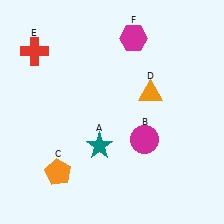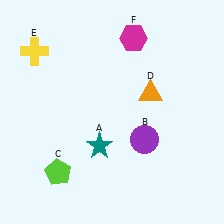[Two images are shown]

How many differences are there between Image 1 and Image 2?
There are 3 differences between the two images.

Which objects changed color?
B changed from magenta to purple. C changed from orange to lime. E changed from red to yellow.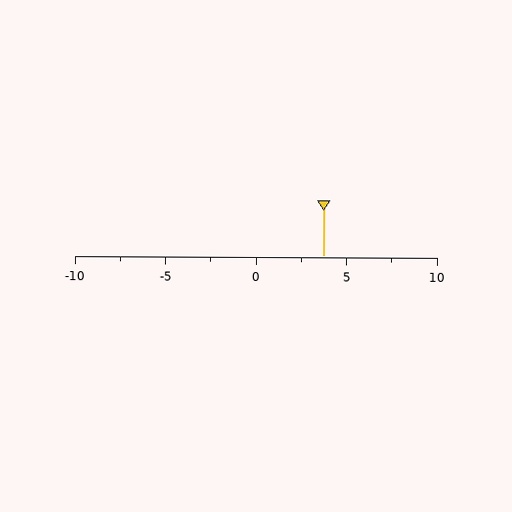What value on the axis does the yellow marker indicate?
The marker indicates approximately 3.8.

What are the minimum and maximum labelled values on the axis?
The axis runs from -10 to 10.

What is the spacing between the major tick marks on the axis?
The major ticks are spaced 5 apart.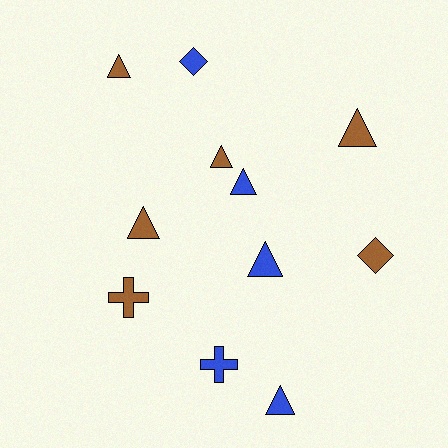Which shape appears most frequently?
Triangle, with 7 objects.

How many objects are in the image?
There are 11 objects.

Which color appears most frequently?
Brown, with 6 objects.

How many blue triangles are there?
There are 3 blue triangles.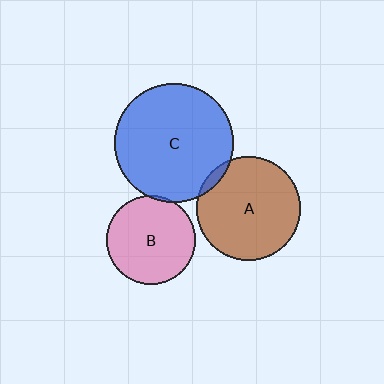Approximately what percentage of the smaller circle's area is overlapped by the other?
Approximately 5%.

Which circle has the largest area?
Circle C (blue).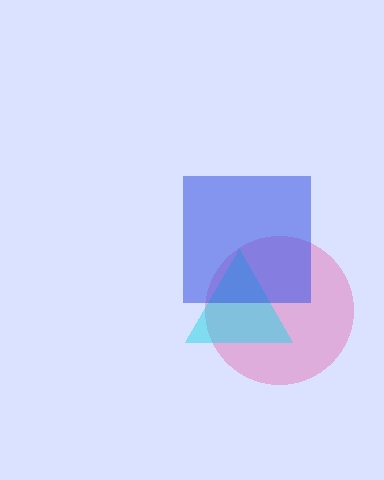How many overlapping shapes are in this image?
There are 3 overlapping shapes in the image.